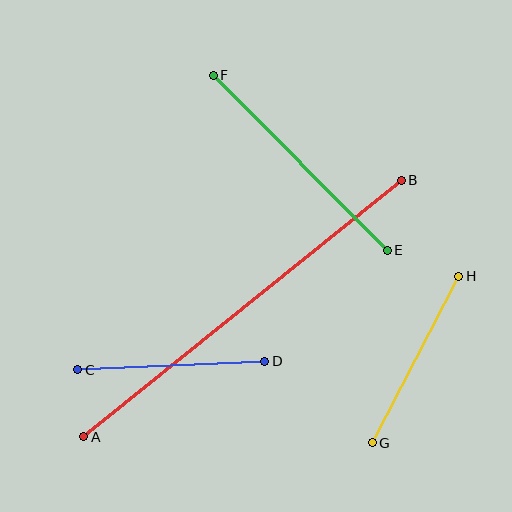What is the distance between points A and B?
The distance is approximately 408 pixels.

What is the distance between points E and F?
The distance is approximately 246 pixels.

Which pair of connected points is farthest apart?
Points A and B are farthest apart.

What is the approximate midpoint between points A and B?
The midpoint is at approximately (242, 308) pixels.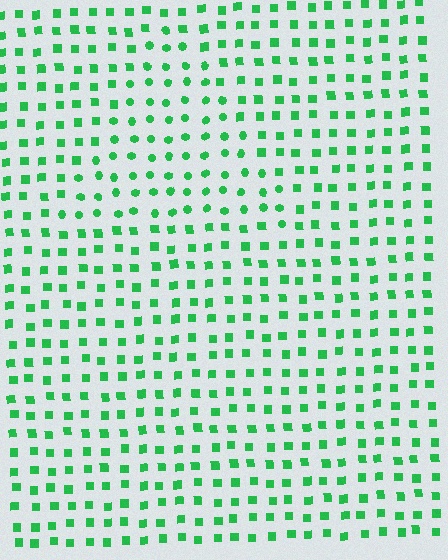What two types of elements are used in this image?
The image uses circles inside the triangle region and squares outside it.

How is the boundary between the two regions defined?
The boundary is defined by a change in element shape: circles inside vs. squares outside. All elements share the same color and spacing.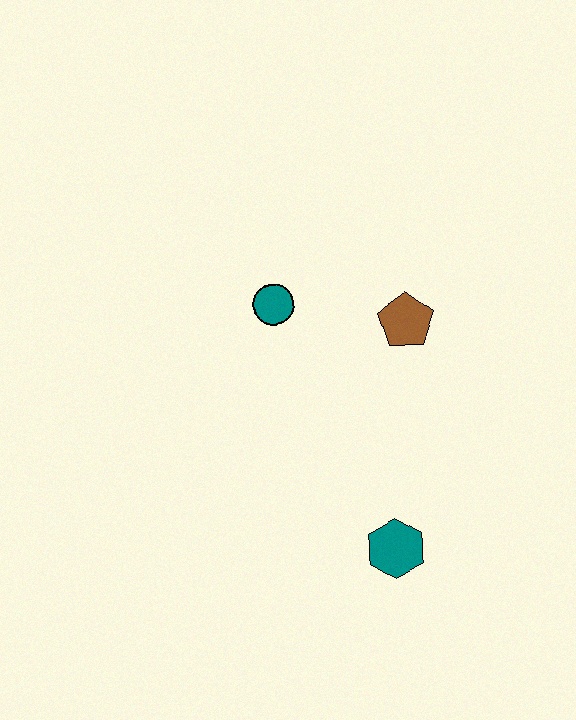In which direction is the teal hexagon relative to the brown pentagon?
The teal hexagon is below the brown pentagon.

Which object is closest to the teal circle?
The brown pentagon is closest to the teal circle.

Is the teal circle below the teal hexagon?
No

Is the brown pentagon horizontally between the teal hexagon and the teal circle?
No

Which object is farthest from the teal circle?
The teal hexagon is farthest from the teal circle.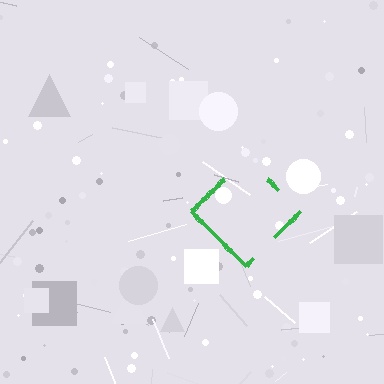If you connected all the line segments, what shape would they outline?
They would outline a diamond.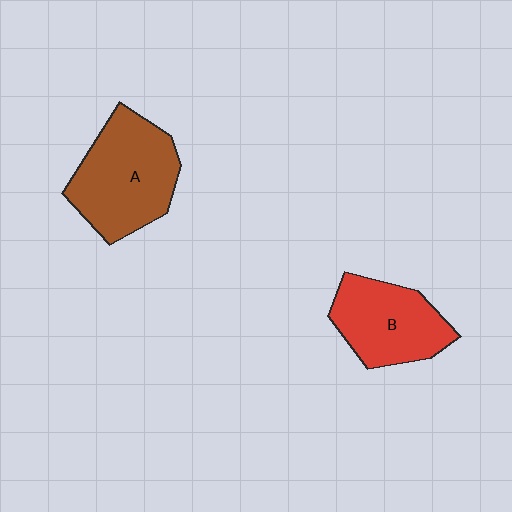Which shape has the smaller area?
Shape B (red).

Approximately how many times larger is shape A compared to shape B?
Approximately 1.3 times.